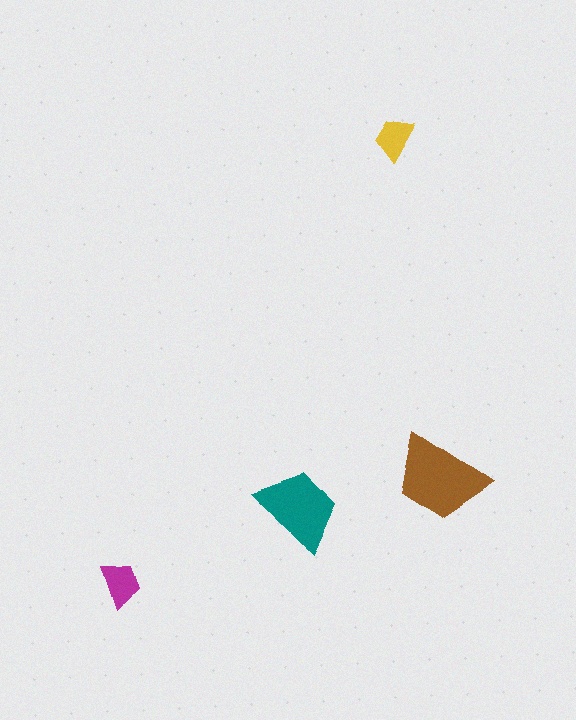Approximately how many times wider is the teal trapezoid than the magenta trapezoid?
About 2 times wider.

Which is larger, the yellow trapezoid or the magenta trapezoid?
The magenta one.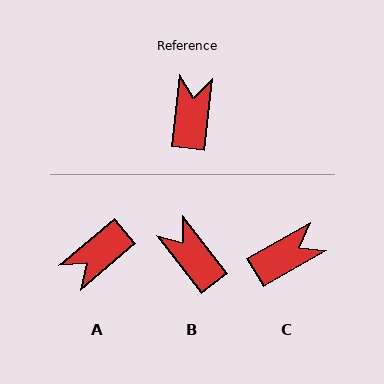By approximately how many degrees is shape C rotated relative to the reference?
Approximately 54 degrees clockwise.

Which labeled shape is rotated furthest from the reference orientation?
A, about 137 degrees away.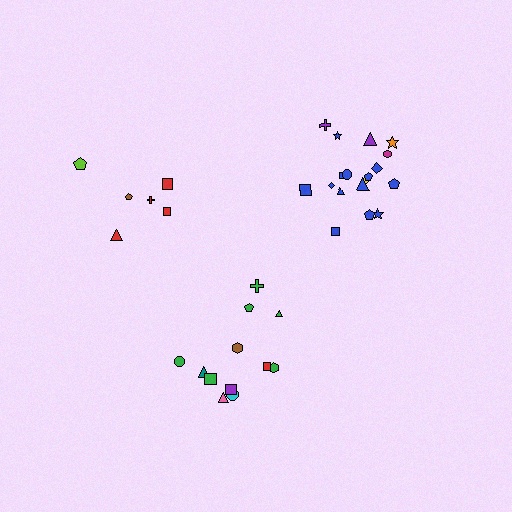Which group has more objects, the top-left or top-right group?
The top-right group.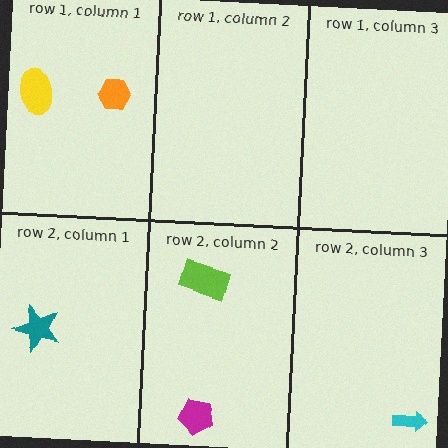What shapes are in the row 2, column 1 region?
The teal star.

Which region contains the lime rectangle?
The row 2, column 2 region.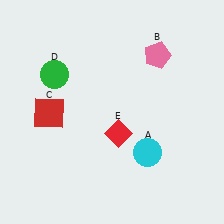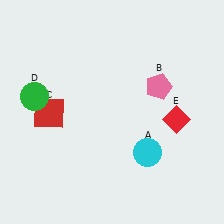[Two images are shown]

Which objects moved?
The objects that moved are: the pink pentagon (B), the green circle (D), the red diamond (E).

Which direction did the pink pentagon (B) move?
The pink pentagon (B) moved down.